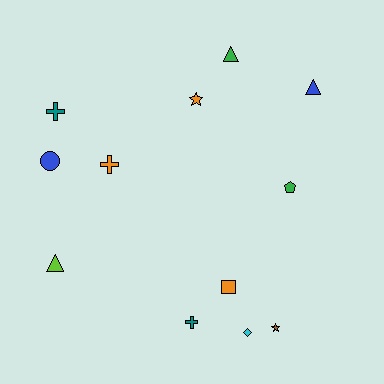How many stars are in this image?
There are 2 stars.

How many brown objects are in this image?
There is 1 brown object.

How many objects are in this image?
There are 12 objects.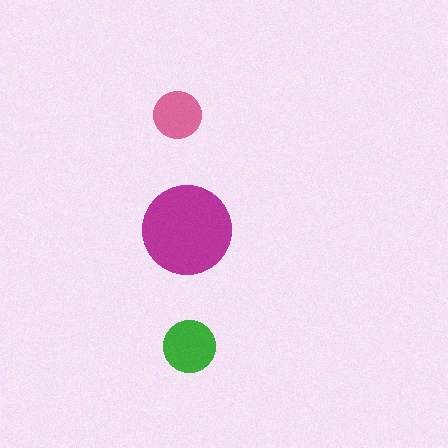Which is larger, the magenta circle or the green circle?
The magenta one.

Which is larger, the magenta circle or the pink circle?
The magenta one.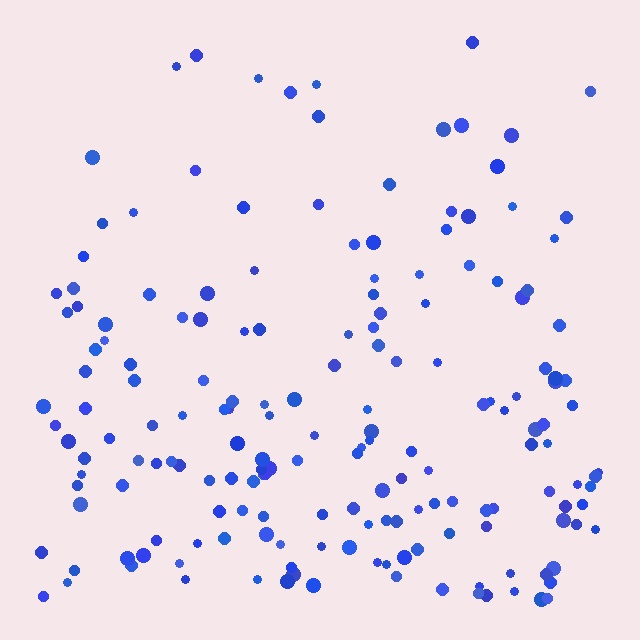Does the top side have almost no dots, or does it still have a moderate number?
Still a moderate number, just noticeably fewer than the bottom.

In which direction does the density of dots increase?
From top to bottom, with the bottom side densest.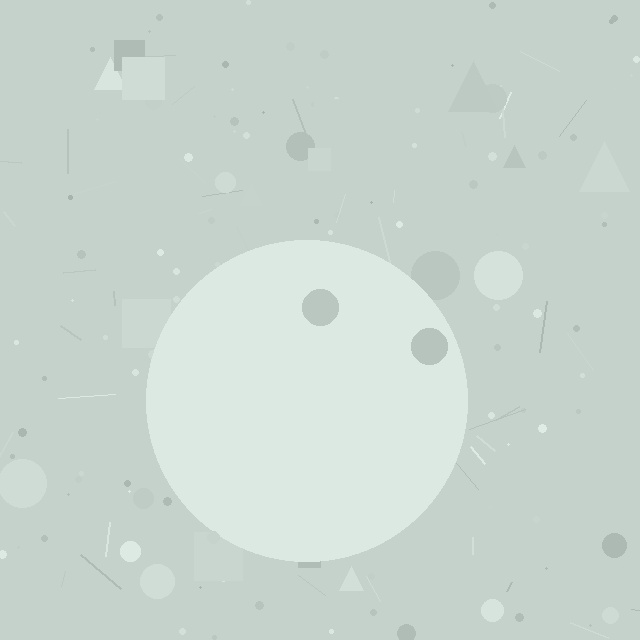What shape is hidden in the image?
A circle is hidden in the image.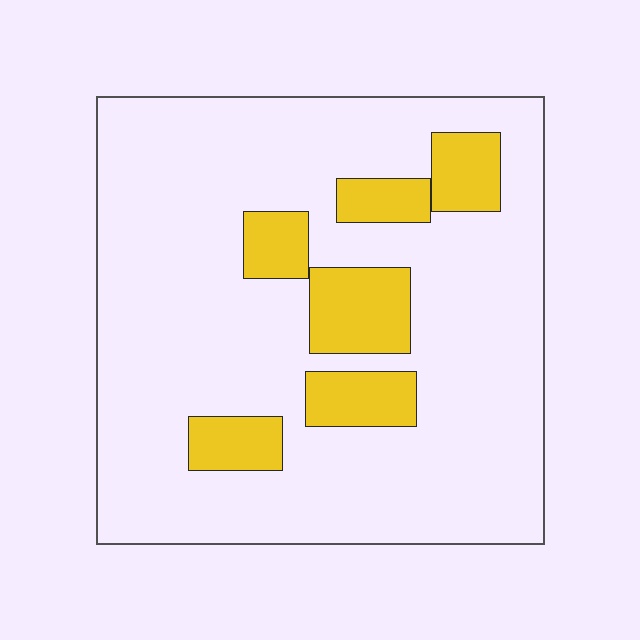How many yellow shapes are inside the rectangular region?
6.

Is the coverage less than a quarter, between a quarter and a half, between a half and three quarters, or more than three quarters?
Less than a quarter.